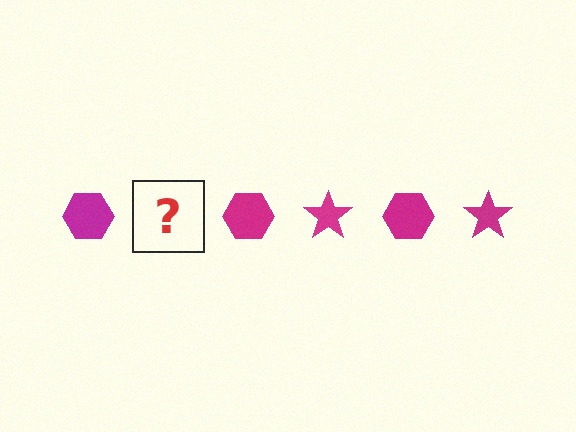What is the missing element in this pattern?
The missing element is a magenta star.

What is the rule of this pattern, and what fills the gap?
The rule is that the pattern cycles through hexagon, star shapes in magenta. The gap should be filled with a magenta star.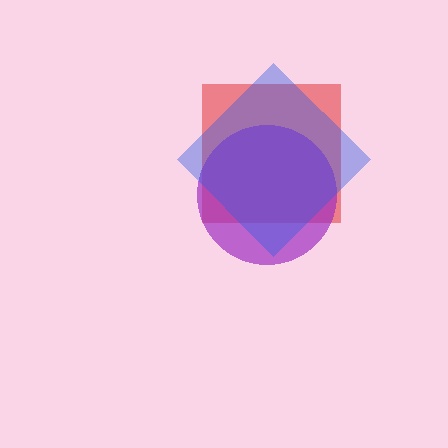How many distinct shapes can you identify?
There are 3 distinct shapes: a red square, a purple circle, a blue diamond.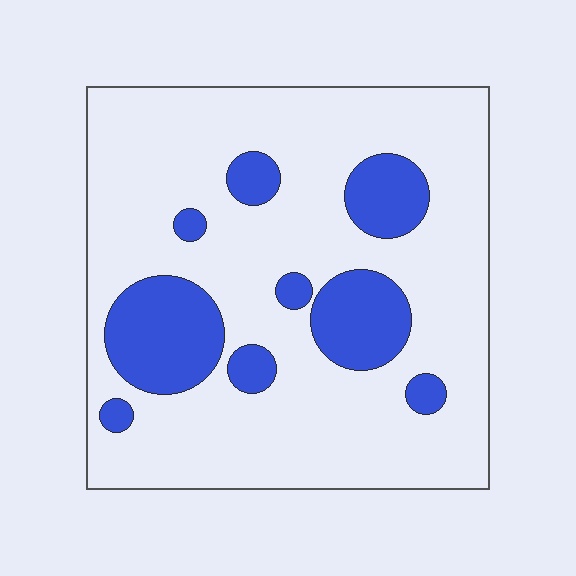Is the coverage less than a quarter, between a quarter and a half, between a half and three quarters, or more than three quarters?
Less than a quarter.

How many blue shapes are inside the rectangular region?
9.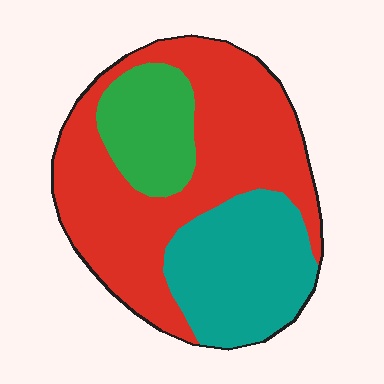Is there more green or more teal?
Teal.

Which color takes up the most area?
Red, at roughly 55%.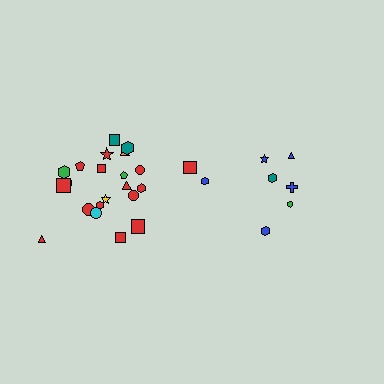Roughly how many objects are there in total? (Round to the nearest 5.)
Roughly 30 objects in total.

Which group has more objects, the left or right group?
The left group.